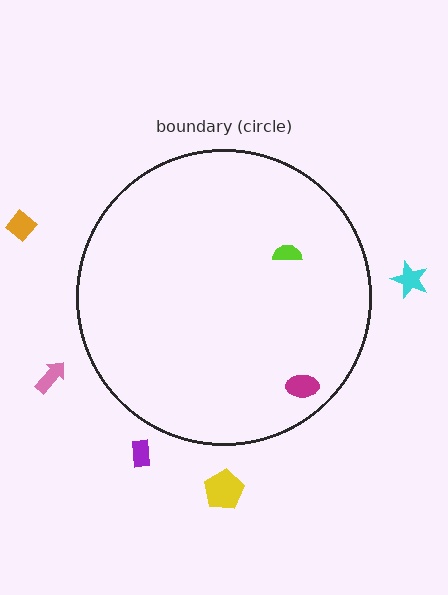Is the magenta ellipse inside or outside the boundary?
Inside.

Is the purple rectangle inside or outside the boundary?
Outside.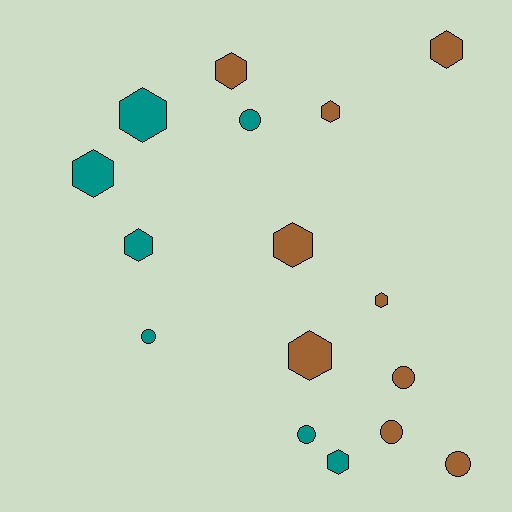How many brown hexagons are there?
There are 6 brown hexagons.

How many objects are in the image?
There are 16 objects.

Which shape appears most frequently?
Hexagon, with 10 objects.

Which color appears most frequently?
Brown, with 9 objects.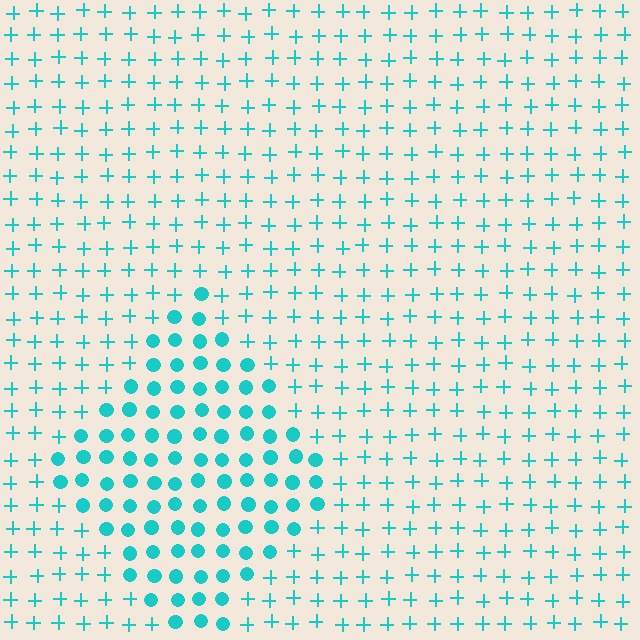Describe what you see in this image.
The image is filled with small cyan elements arranged in a uniform grid. A diamond-shaped region contains circles, while the surrounding area contains plus signs. The boundary is defined purely by the change in element shape.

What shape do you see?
I see a diamond.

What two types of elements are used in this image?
The image uses circles inside the diamond region and plus signs outside it.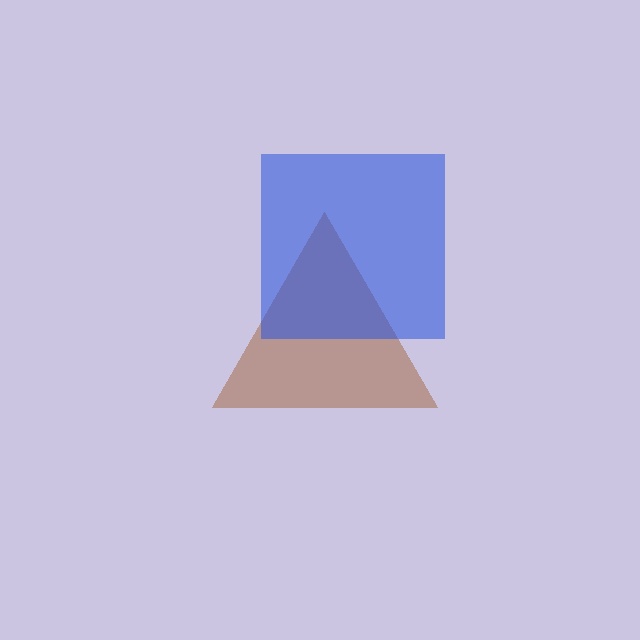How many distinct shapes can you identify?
There are 2 distinct shapes: a brown triangle, a blue square.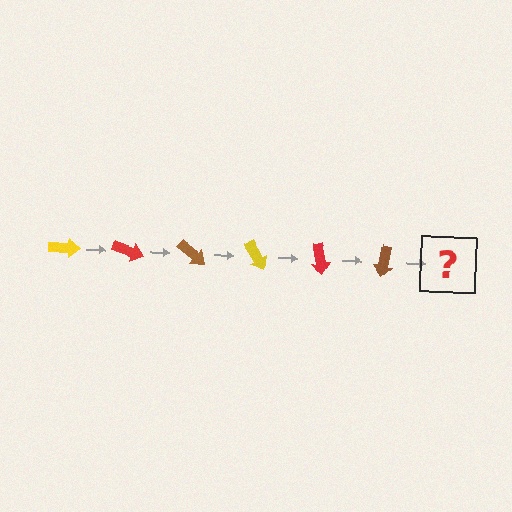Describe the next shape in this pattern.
It should be a yellow arrow, rotated 120 degrees from the start.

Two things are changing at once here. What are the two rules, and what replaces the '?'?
The two rules are that it rotates 20 degrees each step and the color cycles through yellow, red, and brown. The '?' should be a yellow arrow, rotated 120 degrees from the start.